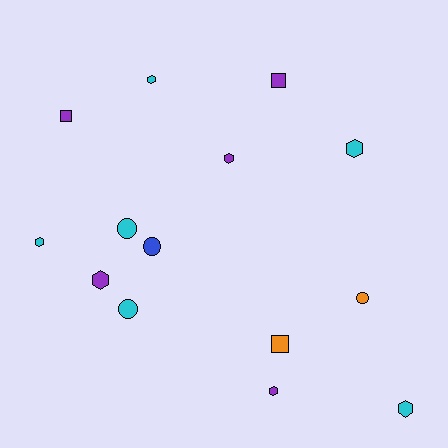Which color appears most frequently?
Cyan, with 6 objects.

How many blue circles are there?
There is 1 blue circle.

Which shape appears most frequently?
Hexagon, with 7 objects.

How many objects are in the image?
There are 14 objects.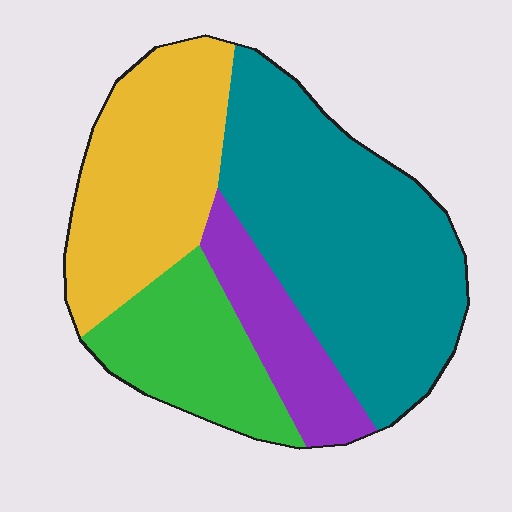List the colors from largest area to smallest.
From largest to smallest: teal, yellow, green, purple.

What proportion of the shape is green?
Green takes up about one sixth (1/6) of the shape.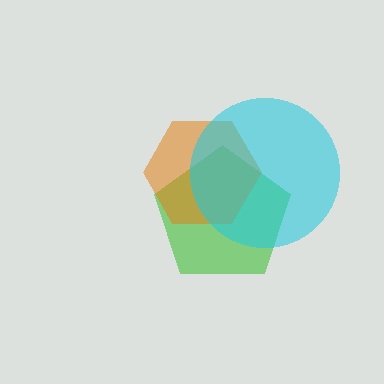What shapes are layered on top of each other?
The layered shapes are: a green pentagon, an orange hexagon, a cyan circle.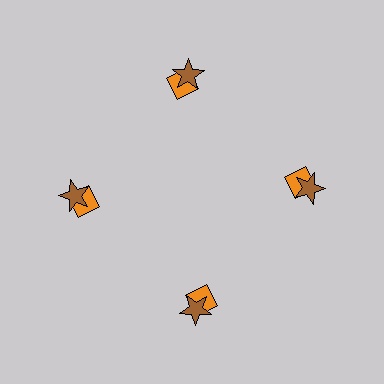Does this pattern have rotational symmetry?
Yes, this pattern has 4-fold rotational symmetry. It looks the same after rotating 90 degrees around the center.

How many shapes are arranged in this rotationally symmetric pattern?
There are 8 shapes, arranged in 4 groups of 2.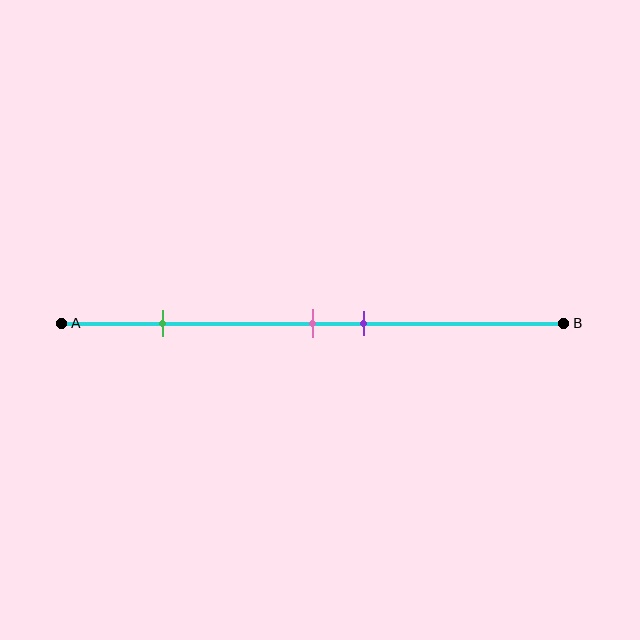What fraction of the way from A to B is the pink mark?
The pink mark is approximately 50% (0.5) of the way from A to B.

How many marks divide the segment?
There are 3 marks dividing the segment.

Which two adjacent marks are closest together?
The pink and purple marks are the closest adjacent pair.